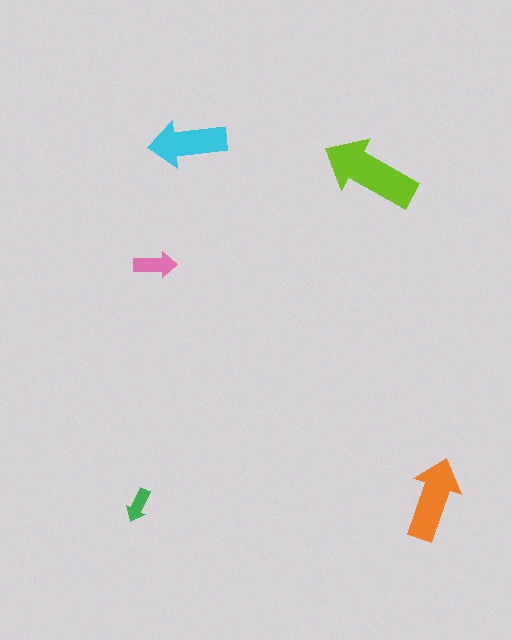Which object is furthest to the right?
The orange arrow is rightmost.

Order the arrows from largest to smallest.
the lime one, the orange one, the cyan one, the pink one, the green one.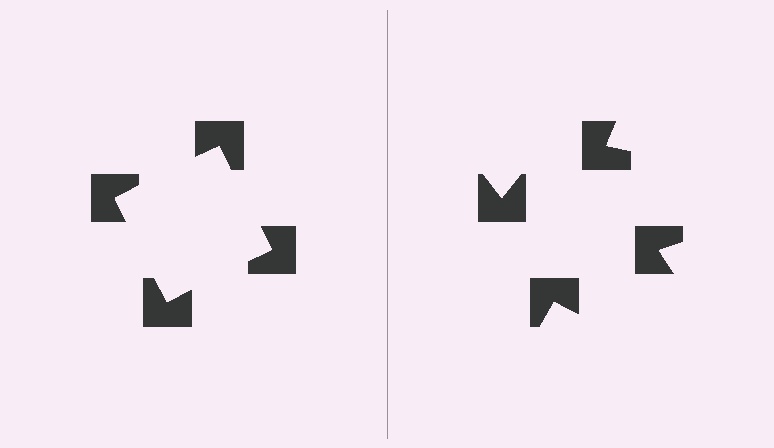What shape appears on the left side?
An illusory square.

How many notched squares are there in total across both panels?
8 — 4 on each side.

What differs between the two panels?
The notched squares are positioned identically on both sides; only the wedge orientations differ. On the left they align to a square; on the right they are misaligned.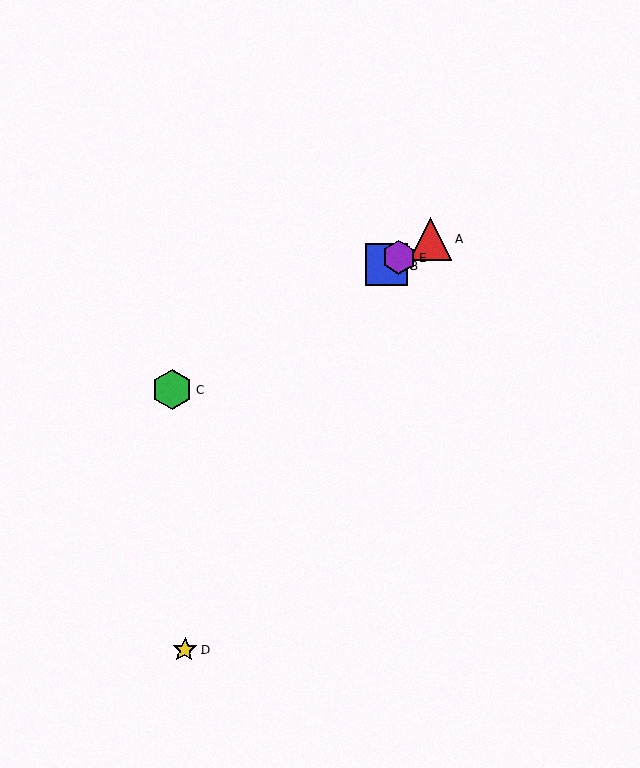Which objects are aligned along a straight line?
Objects A, B, C, E are aligned along a straight line.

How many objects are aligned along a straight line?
4 objects (A, B, C, E) are aligned along a straight line.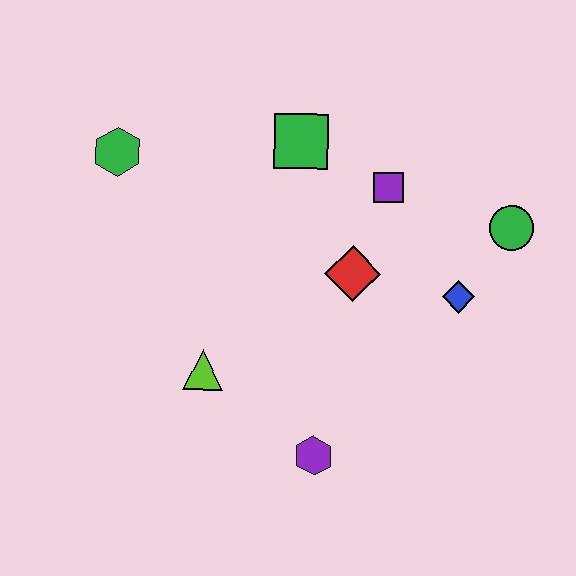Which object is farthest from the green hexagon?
The green circle is farthest from the green hexagon.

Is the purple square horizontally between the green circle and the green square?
Yes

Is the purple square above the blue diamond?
Yes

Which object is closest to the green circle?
The blue diamond is closest to the green circle.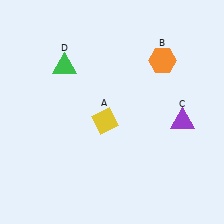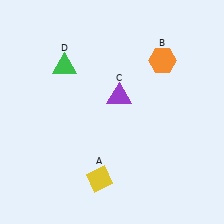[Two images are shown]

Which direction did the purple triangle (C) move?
The purple triangle (C) moved left.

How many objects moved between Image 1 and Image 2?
2 objects moved between the two images.